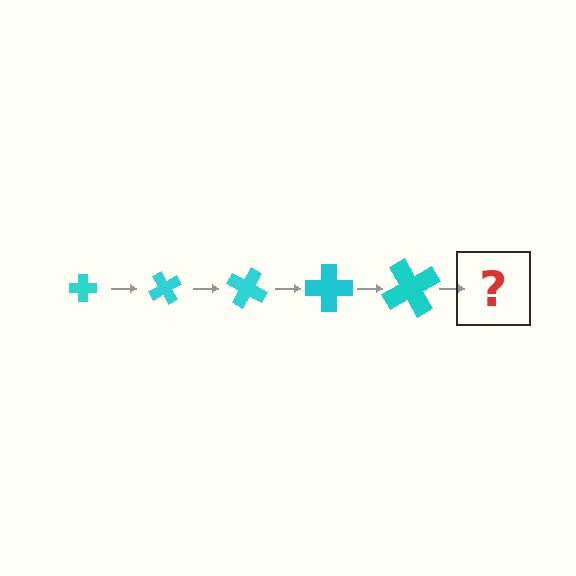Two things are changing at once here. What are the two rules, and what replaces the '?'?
The two rules are that the cross grows larger each step and it rotates 60 degrees each step. The '?' should be a cross, larger than the previous one and rotated 300 degrees from the start.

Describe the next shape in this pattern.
It should be a cross, larger than the previous one and rotated 300 degrees from the start.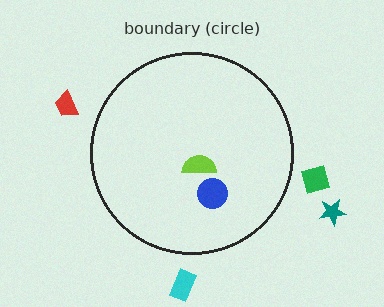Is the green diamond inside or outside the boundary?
Outside.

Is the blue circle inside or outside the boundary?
Inside.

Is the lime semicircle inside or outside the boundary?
Inside.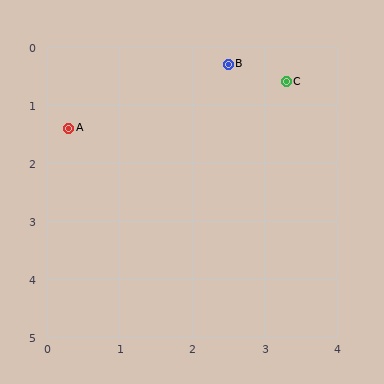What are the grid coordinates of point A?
Point A is at approximately (0.3, 1.4).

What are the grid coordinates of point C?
Point C is at approximately (3.3, 0.6).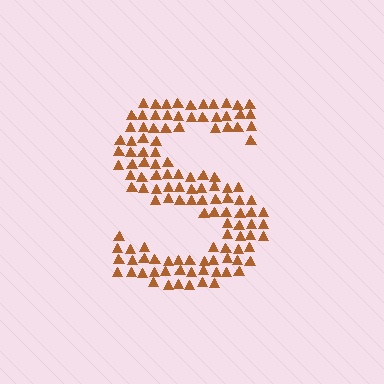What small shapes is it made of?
It is made of small triangles.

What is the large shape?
The large shape is the letter S.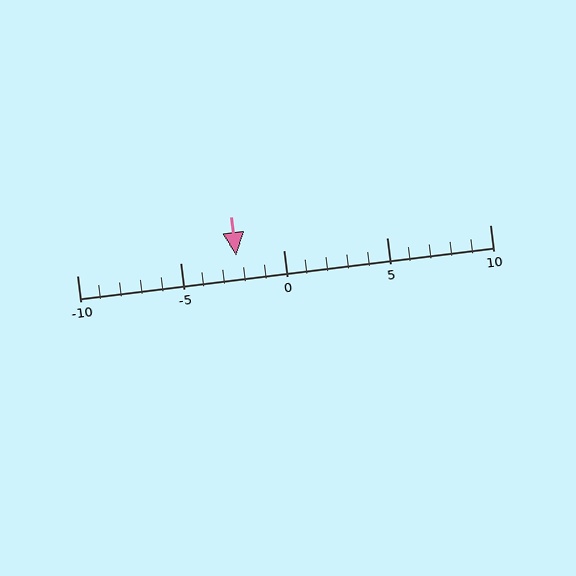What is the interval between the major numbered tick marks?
The major tick marks are spaced 5 units apart.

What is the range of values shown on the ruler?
The ruler shows values from -10 to 10.